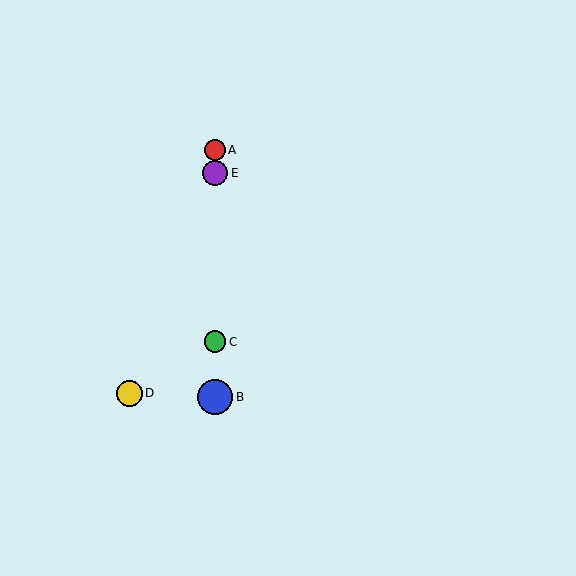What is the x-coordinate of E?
Object E is at x≈215.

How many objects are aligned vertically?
4 objects (A, B, C, E) are aligned vertically.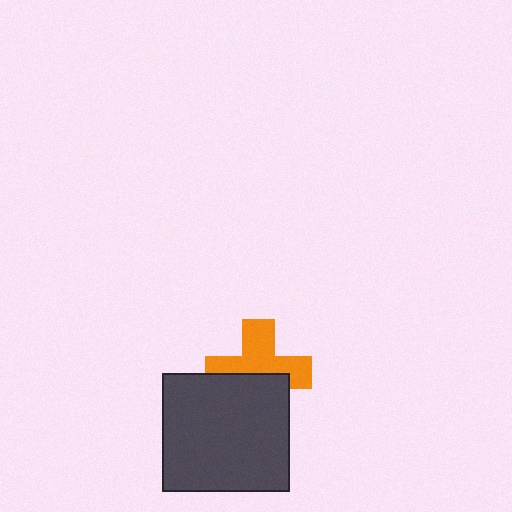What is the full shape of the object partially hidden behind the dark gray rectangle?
The partially hidden object is an orange cross.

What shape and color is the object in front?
The object in front is a dark gray rectangle.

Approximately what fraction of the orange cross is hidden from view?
Roughly 42% of the orange cross is hidden behind the dark gray rectangle.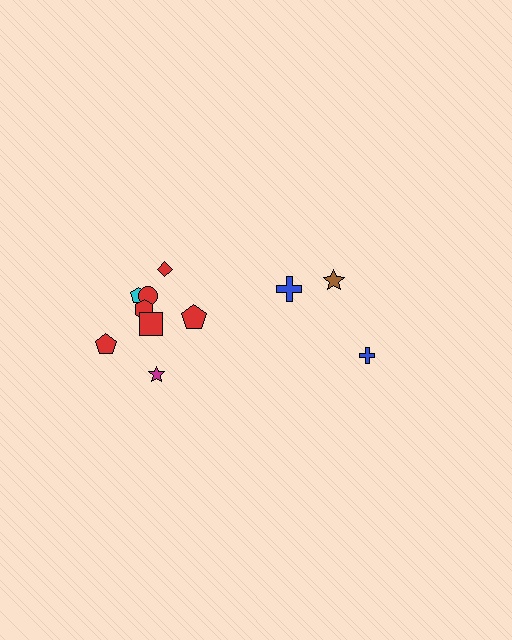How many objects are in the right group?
There are 3 objects.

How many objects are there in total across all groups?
There are 11 objects.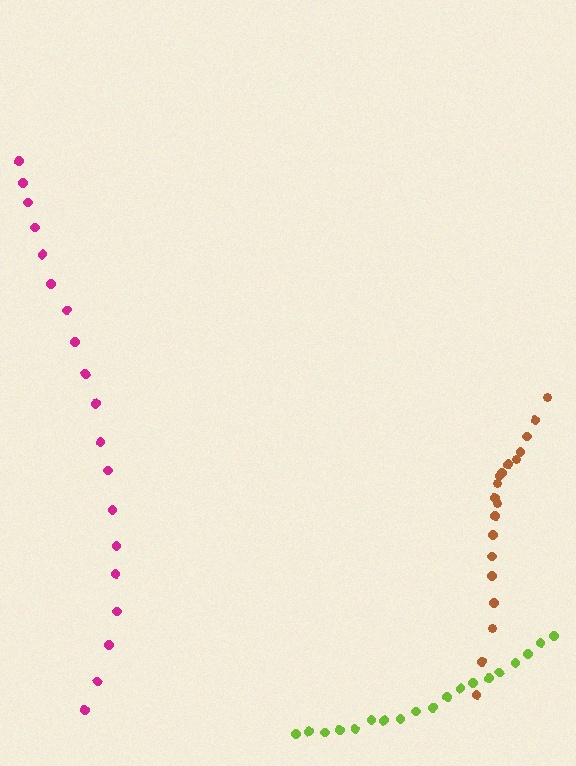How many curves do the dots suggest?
There are 3 distinct paths.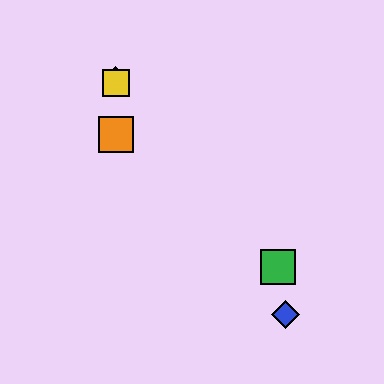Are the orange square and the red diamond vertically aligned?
Yes, both are at x≈116.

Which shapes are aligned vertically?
The red diamond, the yellow square, the purple diamond, the orange square are aligned vertically.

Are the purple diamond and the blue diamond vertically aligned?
No, the purple diamond is at x≈116 and the blue diamond is at x≈285.